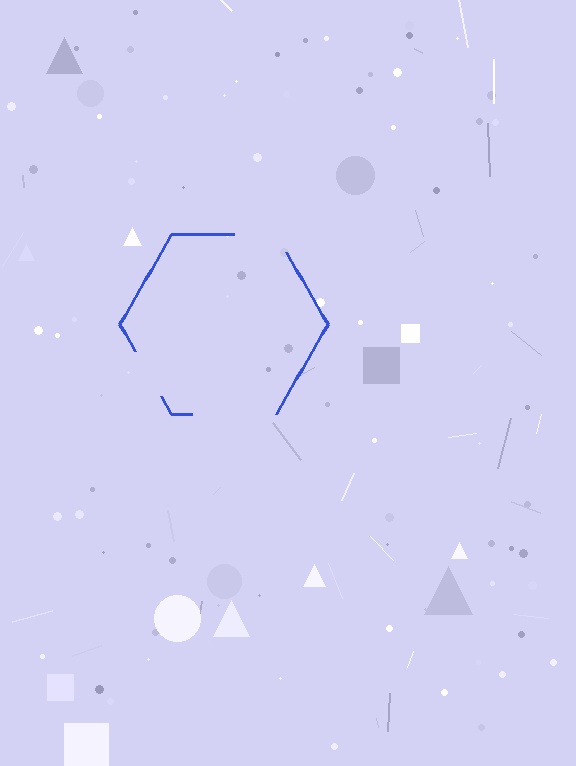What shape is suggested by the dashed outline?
The dashed outline suggests a hexagon.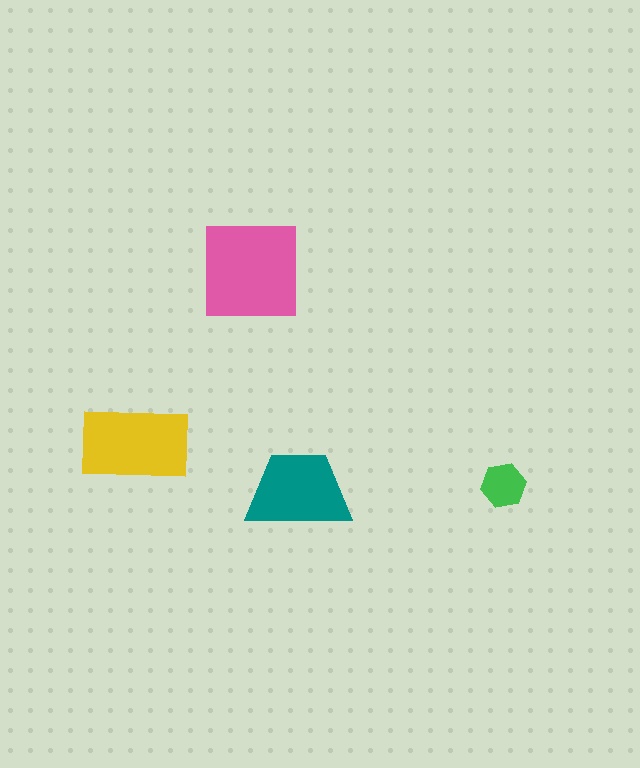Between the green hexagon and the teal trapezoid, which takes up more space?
The teal trapezoid.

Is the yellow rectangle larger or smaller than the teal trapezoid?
Larger.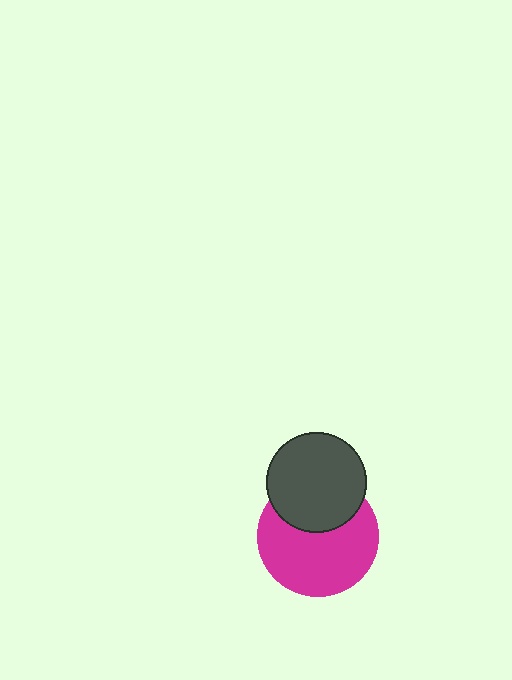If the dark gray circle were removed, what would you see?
You would see the complete magenta circle.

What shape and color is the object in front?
The object in front is a dark gray circle.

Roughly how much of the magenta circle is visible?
Most of it is visible (roughly 66%).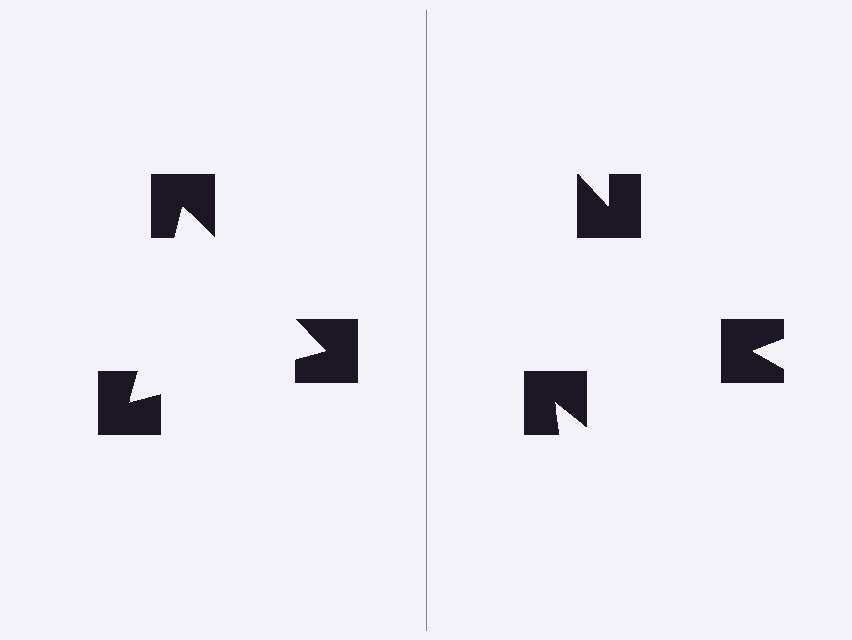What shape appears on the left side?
An illusory triangle.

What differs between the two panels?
The notched squares are positioned identically on both sides; only the wedge orientations differ. On the left they align to a triangle; on the right they are misaligned.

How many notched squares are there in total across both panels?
6 — 3 on each side.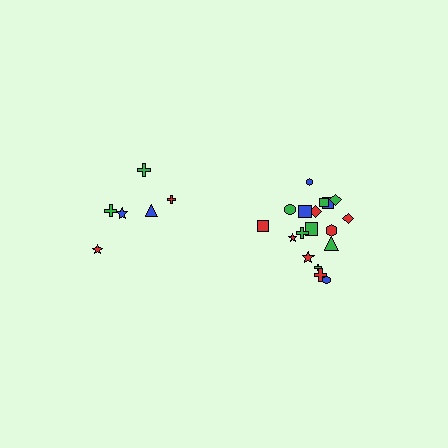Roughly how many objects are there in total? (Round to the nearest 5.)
Roughly 25 objects in total.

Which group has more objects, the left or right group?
The right group.